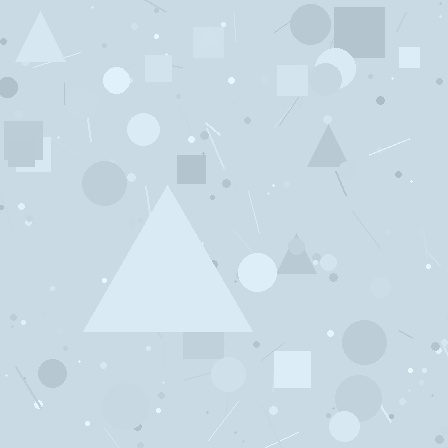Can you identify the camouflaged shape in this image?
The camouflaged shape is a triangle.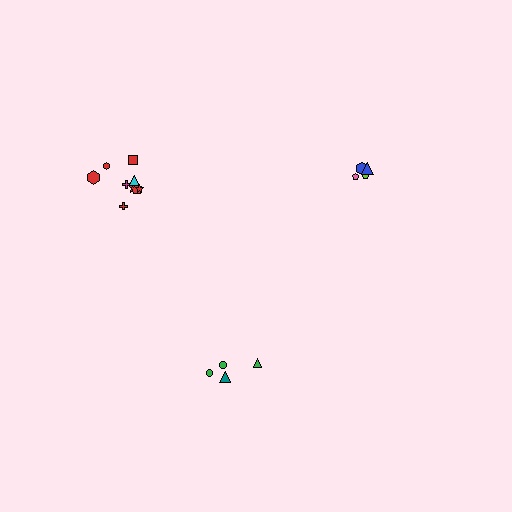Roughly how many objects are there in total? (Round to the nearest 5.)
Roughly 20 objects in total.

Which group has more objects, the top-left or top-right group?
The top-left group.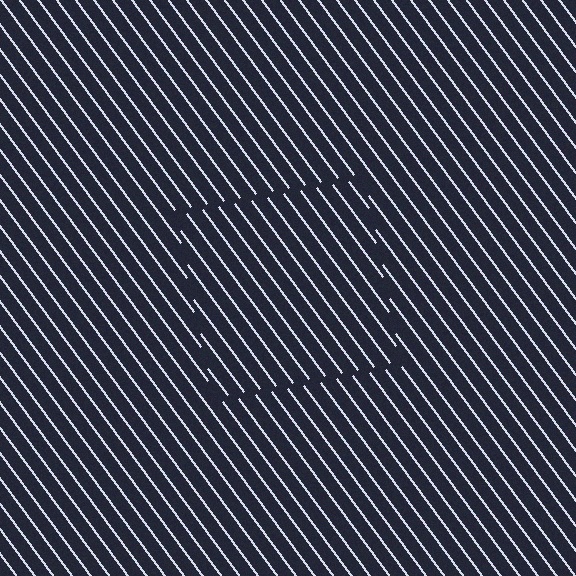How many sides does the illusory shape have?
4 sides — the line-ends trace a square.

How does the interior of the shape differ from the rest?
The interior of the shape contains the same grating, shifted by half a period — the contour is defined by the phase discontinuity where line-ends from the inner and outer gratings abut.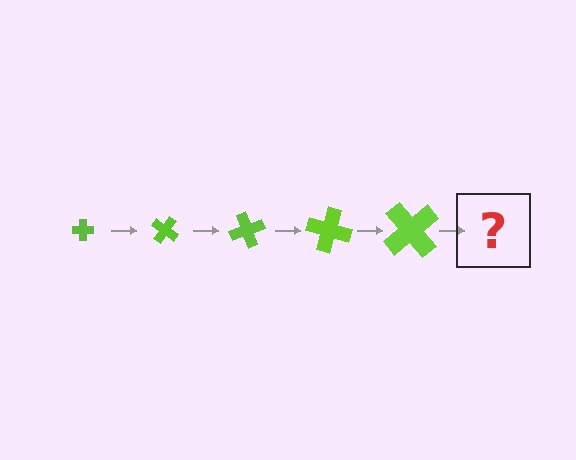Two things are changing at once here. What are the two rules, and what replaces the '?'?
The two rules are that the cross grows larger each step and it rotates 35 degrees each step. The '?' should be a cross, larger than the previous one and rotated 175 degrees from the start.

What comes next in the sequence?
The next element should be a cross, larger than the previous one and rotated 175 degrees from the start.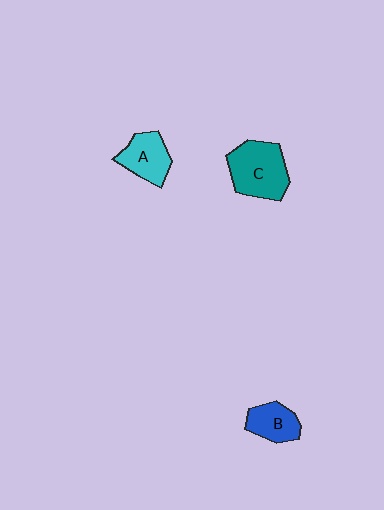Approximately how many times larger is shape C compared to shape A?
Approximately 1.4 times.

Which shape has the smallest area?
Shape B (blue).